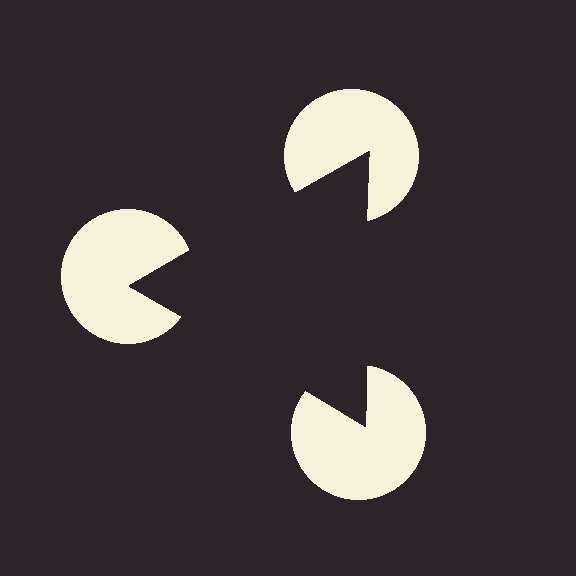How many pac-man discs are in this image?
There are 3 — one at each vertex of the illusory triangle.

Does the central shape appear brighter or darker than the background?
It typically appears slightly darker than the background, even though no actual brightness change is drawn.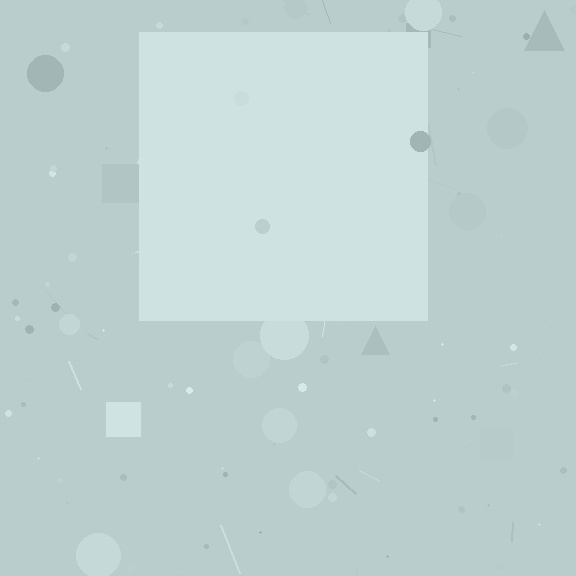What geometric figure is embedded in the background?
A square is embedded in the background.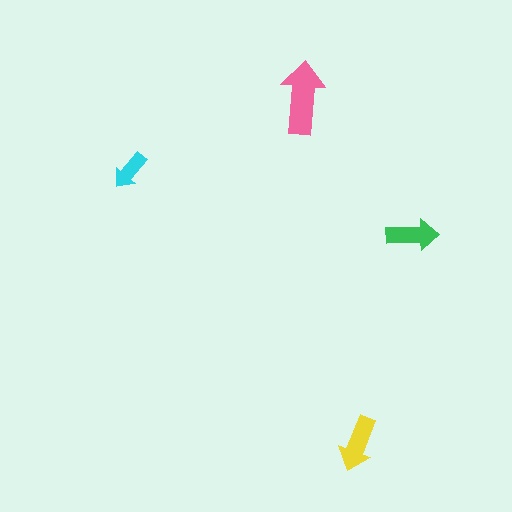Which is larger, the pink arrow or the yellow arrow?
The pink one.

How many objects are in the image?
There are 4 objects in the image.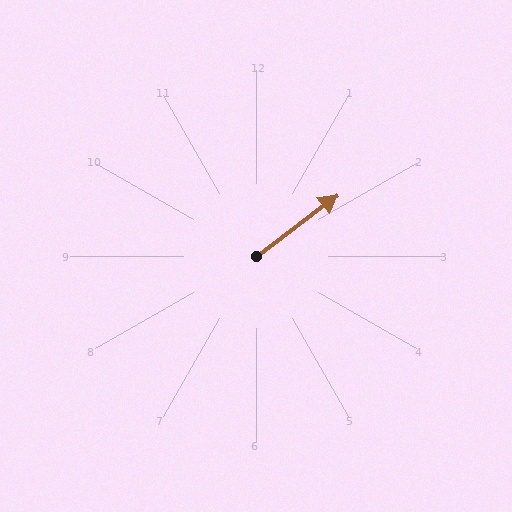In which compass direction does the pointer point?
Northeast.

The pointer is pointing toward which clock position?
Roughly 2 o'clock.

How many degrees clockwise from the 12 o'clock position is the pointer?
Approximately 53 degrees.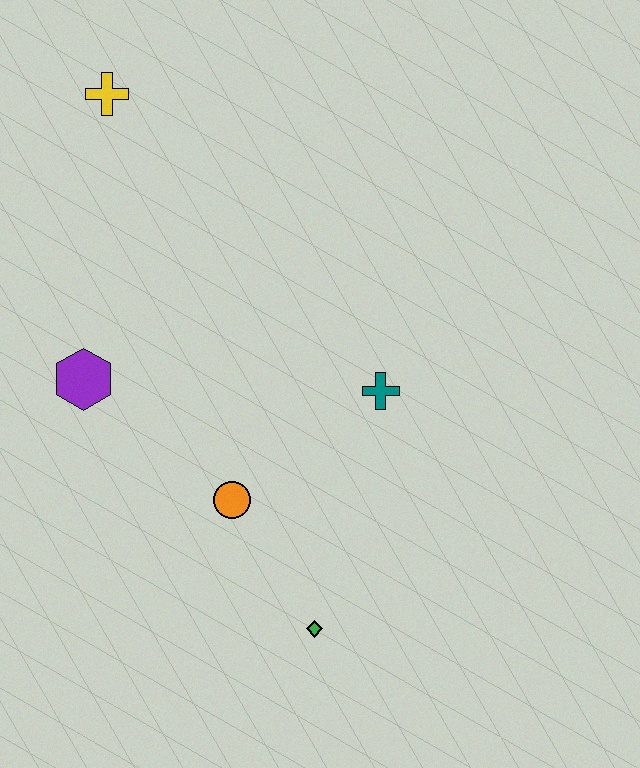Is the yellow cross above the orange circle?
Yes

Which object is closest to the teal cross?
The orange circle is closest to the teal cross.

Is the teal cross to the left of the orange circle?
No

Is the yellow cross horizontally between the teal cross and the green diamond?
No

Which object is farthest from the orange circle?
The yellow cross is farthest from the orange circle.